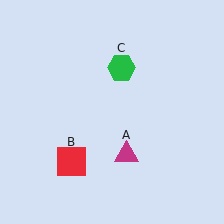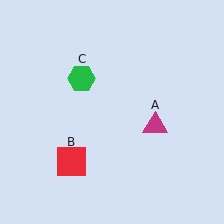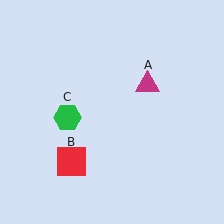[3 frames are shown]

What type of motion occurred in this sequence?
The magenta triangle (object A), green hexagon (object C) rotated counterclockwise around the center of the scene.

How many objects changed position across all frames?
2 objects changed position: magenta triangle (object A), green hexagon (object C).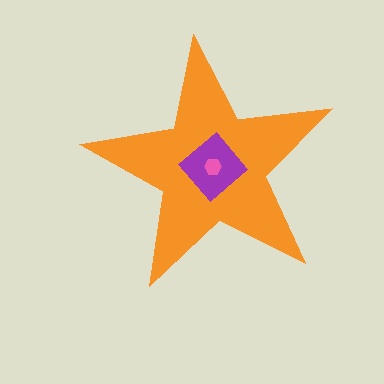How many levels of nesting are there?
3.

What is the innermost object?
The pink hexagon.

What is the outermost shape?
The orange star.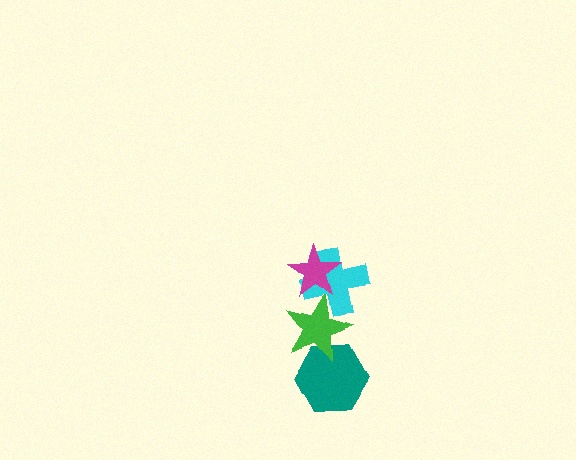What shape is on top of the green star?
The cyan cross is on top of the green star.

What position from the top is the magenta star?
The magenta star is 1st from the top.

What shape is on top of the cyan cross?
The magenta star is on top of the cyan cross.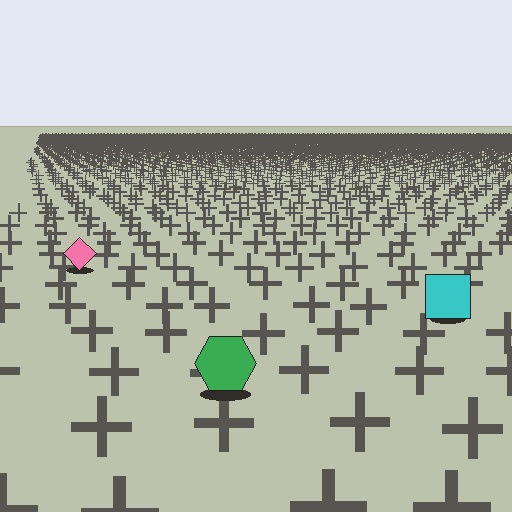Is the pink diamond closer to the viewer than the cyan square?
No. The cyan square is closer — you can tell from the texture gradient: the ground texture is coarser near it.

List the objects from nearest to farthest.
From nearest to farthest: the green hexagon, the cyan square, the pink diamond.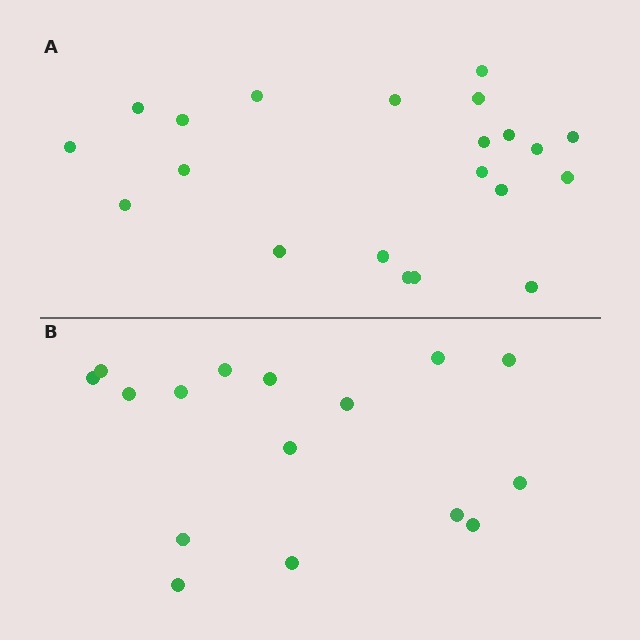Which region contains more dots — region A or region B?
Region A (the top region) has more dots.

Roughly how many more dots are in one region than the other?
Region A has about 5 more dots than region B.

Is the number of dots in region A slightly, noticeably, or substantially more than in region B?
Region A has noticeably more, but not dramatically so. The ratio is roughly 1.3 to 1.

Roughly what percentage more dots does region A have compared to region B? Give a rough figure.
About 30% more.